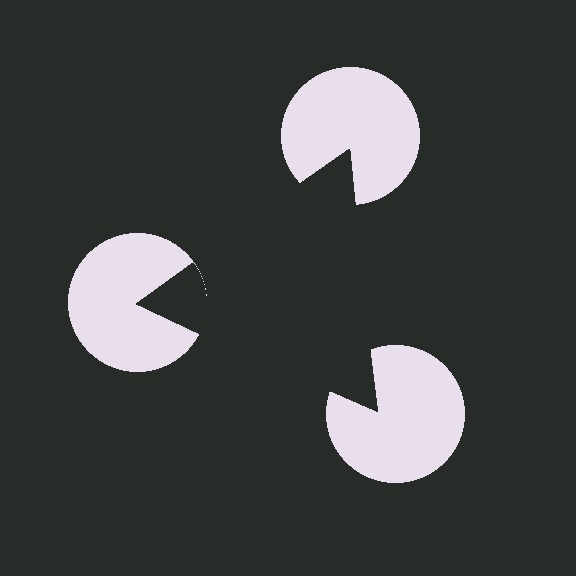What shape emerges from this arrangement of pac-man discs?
An illusory triangle — its edges are inferred from the aligned wedge cuts in the pac-man discs, not physically drawn.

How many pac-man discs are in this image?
There are 3 — one at each vertex of the illusory triangle.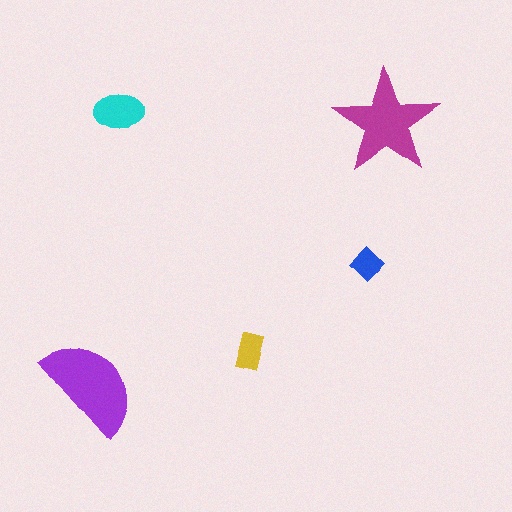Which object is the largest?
The purple semicircle.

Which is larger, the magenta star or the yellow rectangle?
The magenta star.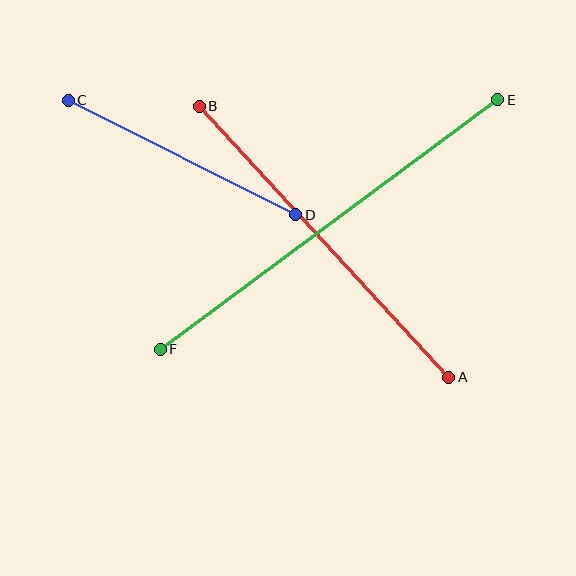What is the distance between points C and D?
The distance is approximately 254 pixels.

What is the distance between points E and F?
The distance is approximately 420 pixels.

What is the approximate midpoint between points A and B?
The midpoint is at approximately (324, 242) pixels.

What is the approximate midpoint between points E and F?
The midpoint is at approximately (329, 224) pixels.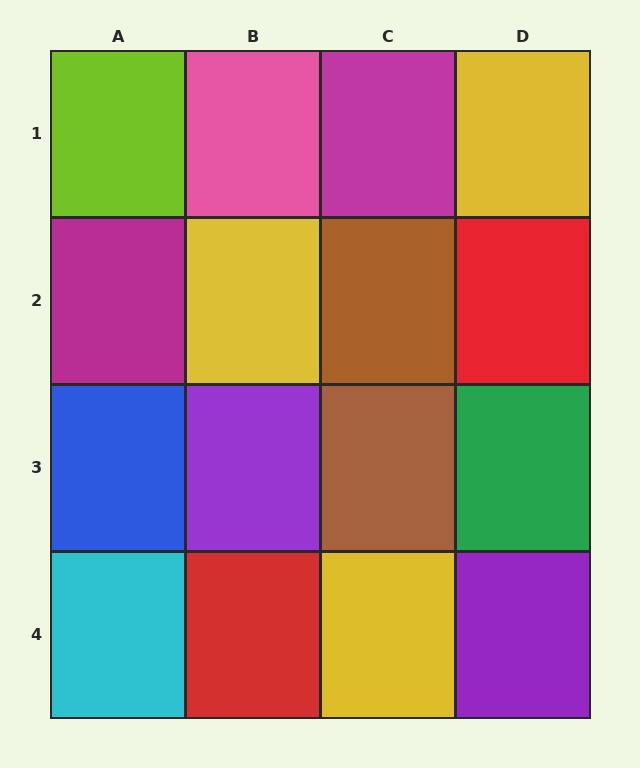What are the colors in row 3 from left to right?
Blue, purple, brown, green.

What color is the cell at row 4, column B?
Red.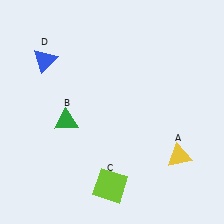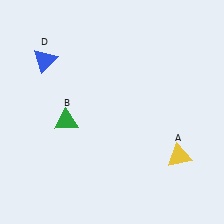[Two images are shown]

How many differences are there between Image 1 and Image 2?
There is 1 difference between the two images.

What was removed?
The lime square (C) was removed in Image 2.